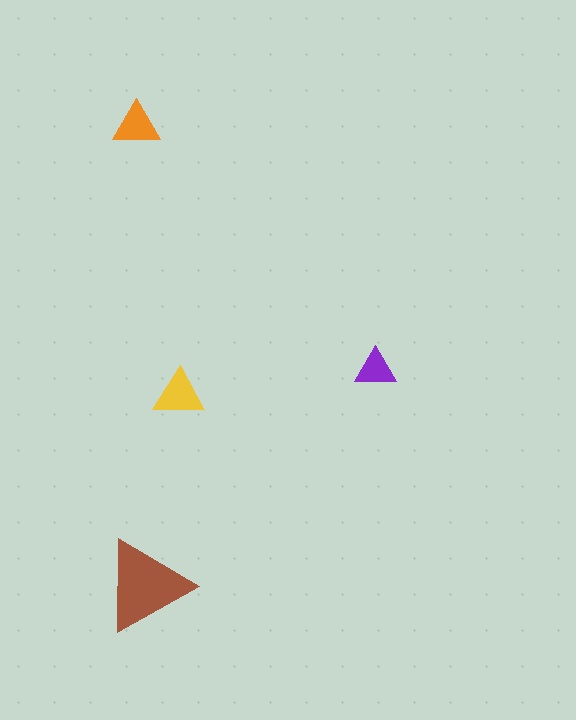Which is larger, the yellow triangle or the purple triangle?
The yellow one.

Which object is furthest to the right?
The purple triangle is rightmost.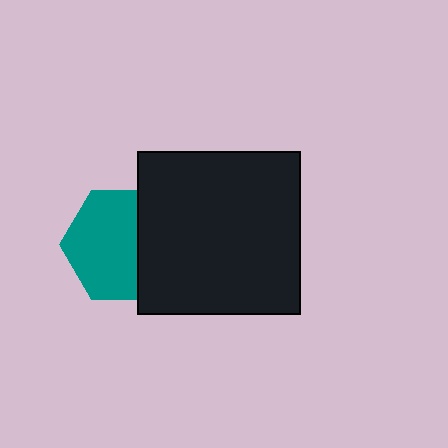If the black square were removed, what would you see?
You would see the complete teal hexagon.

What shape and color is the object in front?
The object in front is a black square.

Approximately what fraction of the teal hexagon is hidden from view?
Roughly 35% of the teal hexagon is hidden behind the black square.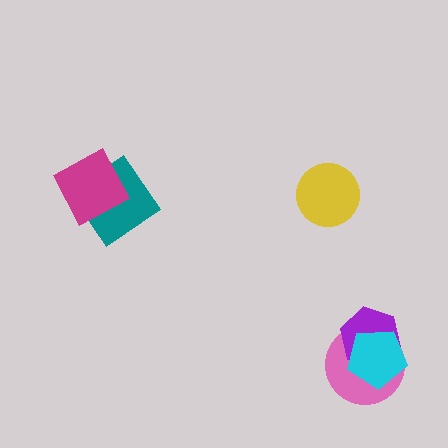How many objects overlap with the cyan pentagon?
2 objects overlap with the cyan pentagon.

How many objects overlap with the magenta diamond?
1 object overlaps with the magenta diamond.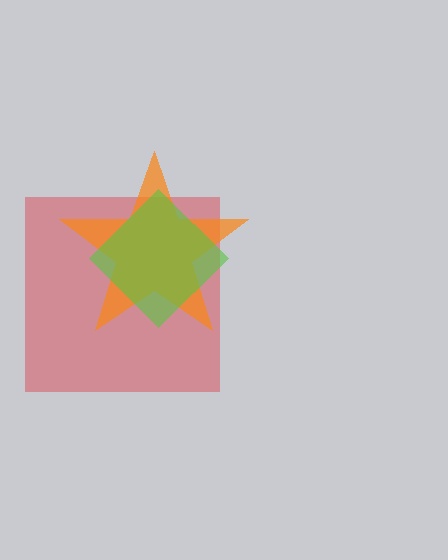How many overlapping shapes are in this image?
There are 3 overlapping shapes in the image.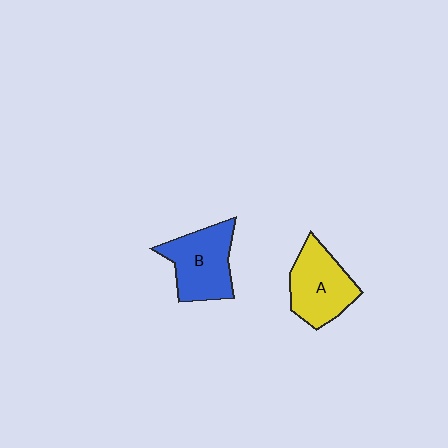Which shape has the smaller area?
Shape A (yellow).